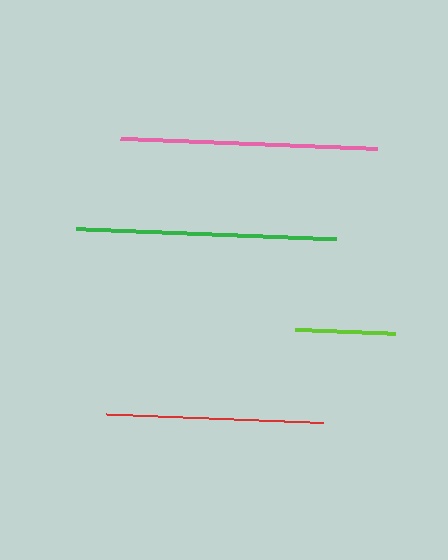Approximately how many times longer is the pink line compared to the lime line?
The pink line is approximately 2.6 times the length of the lime line.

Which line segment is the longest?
The green line is the longest at approximately 260 pixels.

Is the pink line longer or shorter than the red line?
The pink line is longer than the red line.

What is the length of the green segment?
The green segment is approximately 260 pixels long.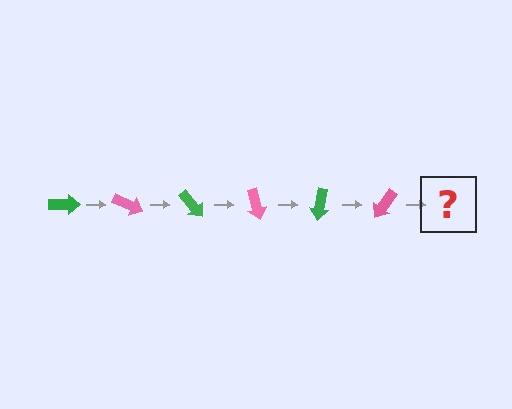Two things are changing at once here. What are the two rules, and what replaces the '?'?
The two rules are that it rotates 25 degrees each step and the color cycles through green and pink. The '?' should be a green arrow, rotated 150 degrees from the start.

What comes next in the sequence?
The next element should be a green arrow, rotated 150 degrees from the start.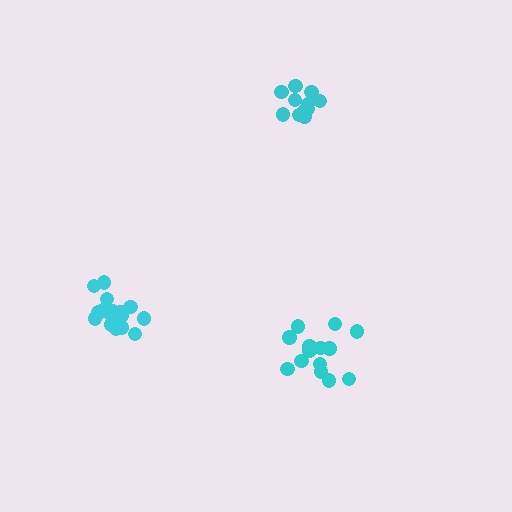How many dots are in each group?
Group 1: 12 dots, Group 2: 18 dots, Group 3: 14 dots (44 total).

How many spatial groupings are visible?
There are 3 spatial groupings.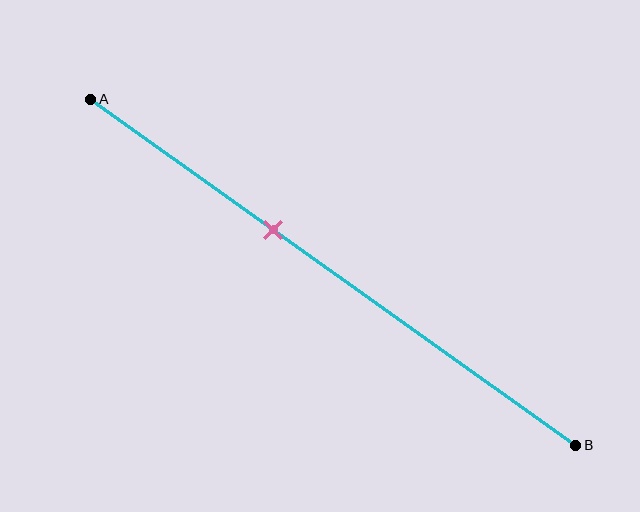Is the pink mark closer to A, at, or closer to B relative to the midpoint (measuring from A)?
The pink mark is closer to point A than the midpoint of segment AB.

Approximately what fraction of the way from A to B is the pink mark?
The pink mark is approximately 40% of the way from A to B.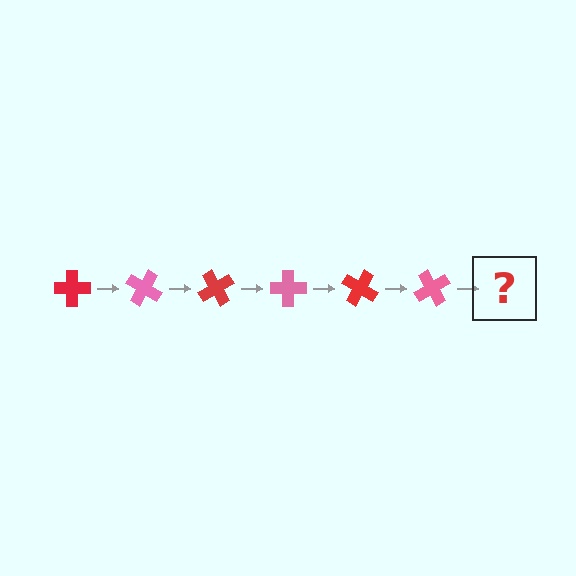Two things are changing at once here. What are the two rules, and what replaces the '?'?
The two rules are that it rotates 30 degrees each step and the color cycles through red and pink. The '?' should be a red cross, rotated 180 degrees from the start.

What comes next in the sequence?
The next element should be a red cross, rotated 180 degrees from the start.